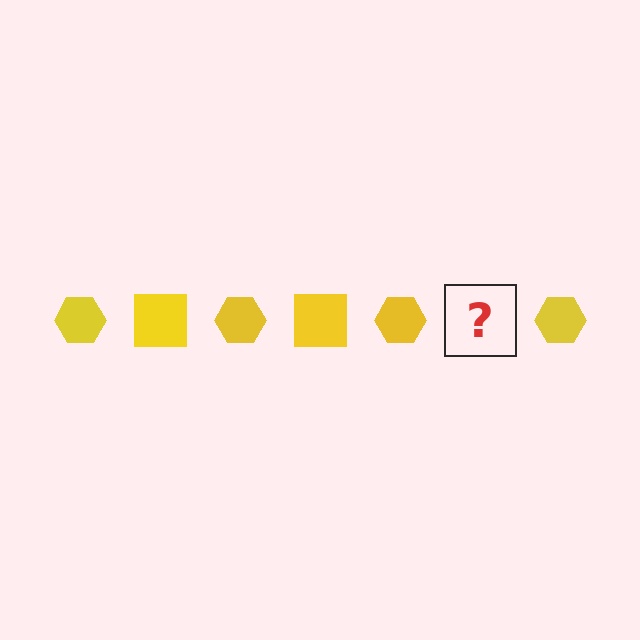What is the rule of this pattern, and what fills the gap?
The rule is that the pattern cycles through hexagon, square shapes in yellow. The gap should be filled with a yellow square.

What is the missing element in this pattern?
The missing element is a yellow square.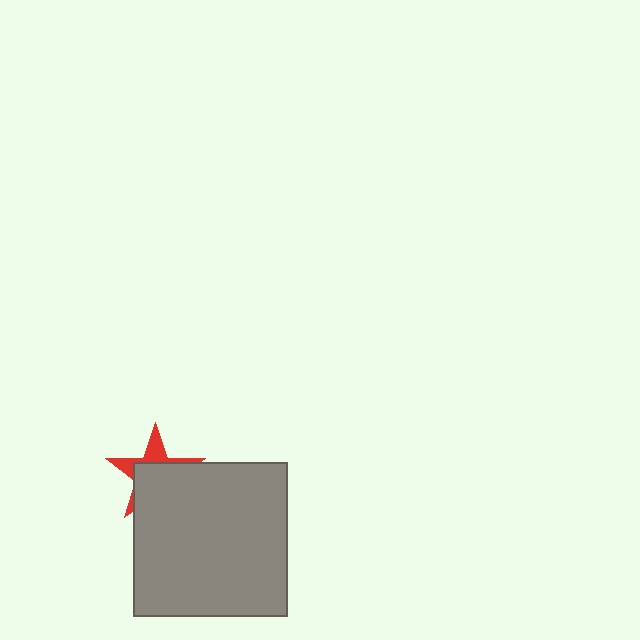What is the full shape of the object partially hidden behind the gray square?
The partially hidden object is a red star.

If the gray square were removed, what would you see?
You would see the complete red star.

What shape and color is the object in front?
The object in front is a gray square.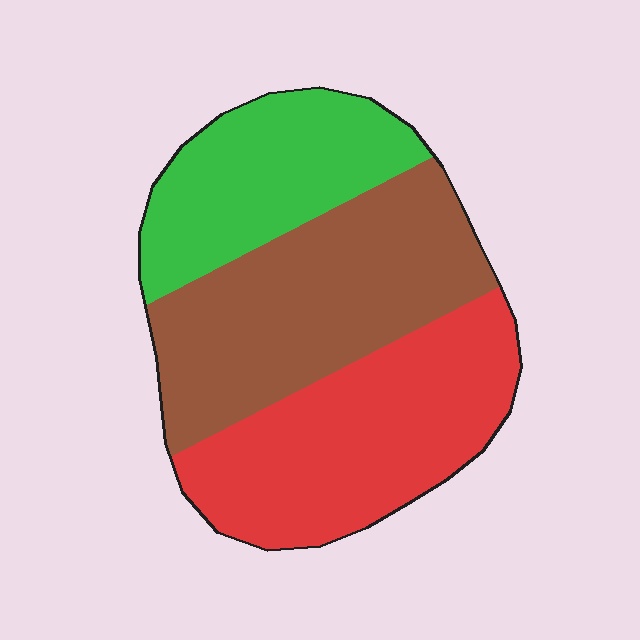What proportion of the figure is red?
Red covers 37% of the figure.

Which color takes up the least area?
Green, at roughly 25%.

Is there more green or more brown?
Brown.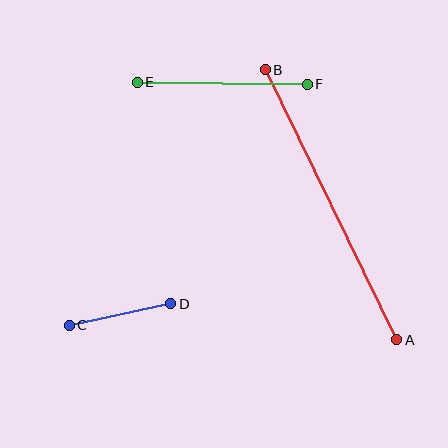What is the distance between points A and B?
The distance is approximately 301 pixels.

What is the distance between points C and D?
The distance is approximately 104 pixels.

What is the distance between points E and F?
The distance is approximately 170 pixels.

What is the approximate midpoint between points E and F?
The midpoint is at approximately (222, 83) pixels.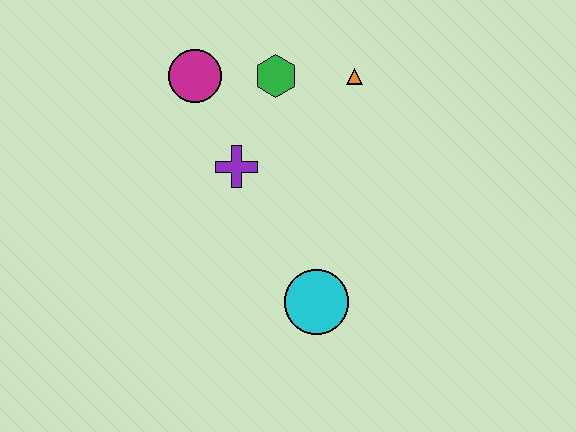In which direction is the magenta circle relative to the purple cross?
The magenta circle is above the purple cross.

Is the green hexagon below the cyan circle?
No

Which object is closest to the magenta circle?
The green hexagon is closest to the magenta circle.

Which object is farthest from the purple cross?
The cyan circle is farthest from the purple cross.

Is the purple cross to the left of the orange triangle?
Yes